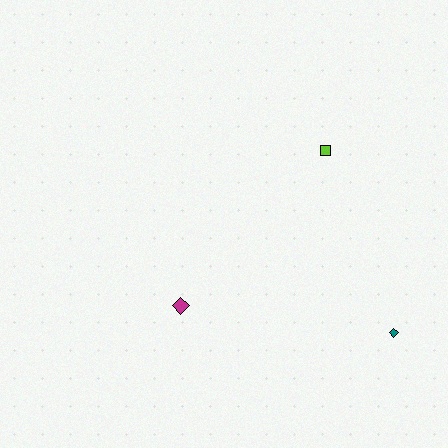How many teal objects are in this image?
There is 1 teal object.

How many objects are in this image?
There are 3 objects.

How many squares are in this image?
There is 1 square.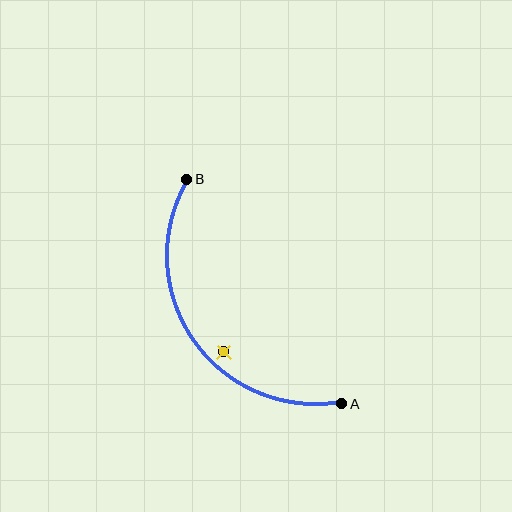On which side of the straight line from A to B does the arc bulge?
The arc bulges below and to the left of the straight line connecting A and B.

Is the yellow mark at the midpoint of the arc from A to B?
No — the yellow mark does not lie on the arc at all. It sits slightly inside the curve.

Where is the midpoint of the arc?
The arc midpoint is the point on the curve farthest from the straight line joining A and B. It sits below and to the left of that line.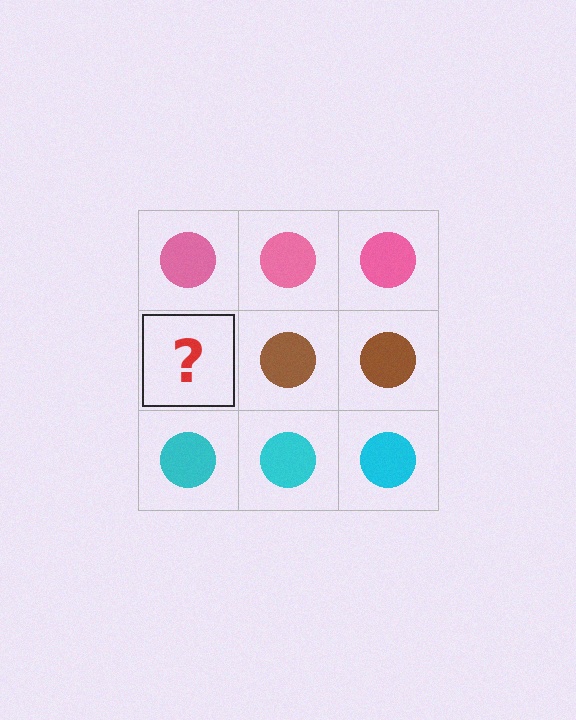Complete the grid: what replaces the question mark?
The question mark should be replaced with a brown circle.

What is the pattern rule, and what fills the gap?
The rule is that each row has a consistent color. The gap should be filled with a brown circle.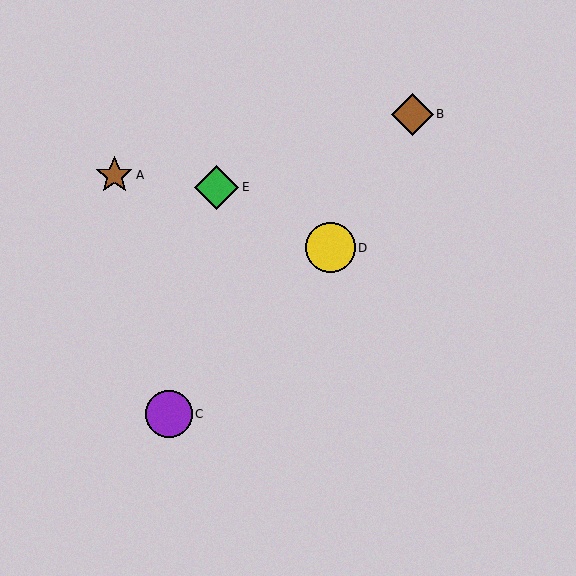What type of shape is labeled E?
Shape E is a green diamond.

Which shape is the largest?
The yellow circle (labeled D) is the largest.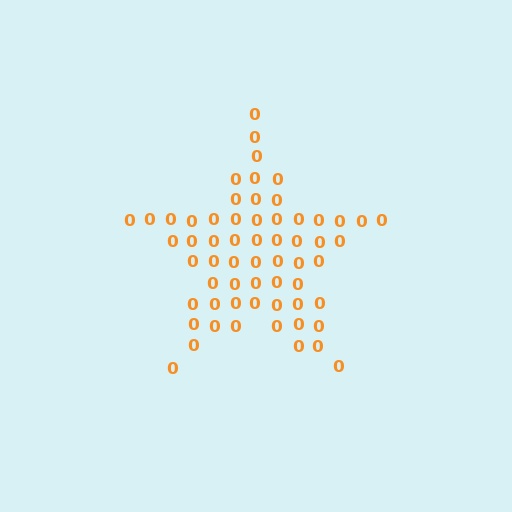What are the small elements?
The small elements are digit 0's.